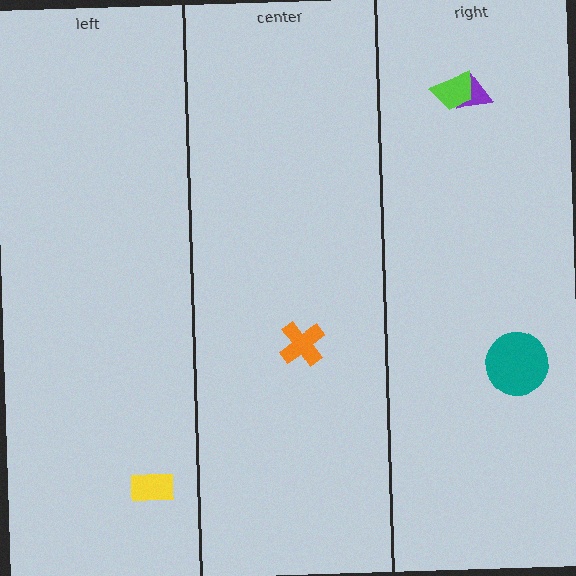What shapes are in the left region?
The yellow rectangle.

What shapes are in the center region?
The orange cross.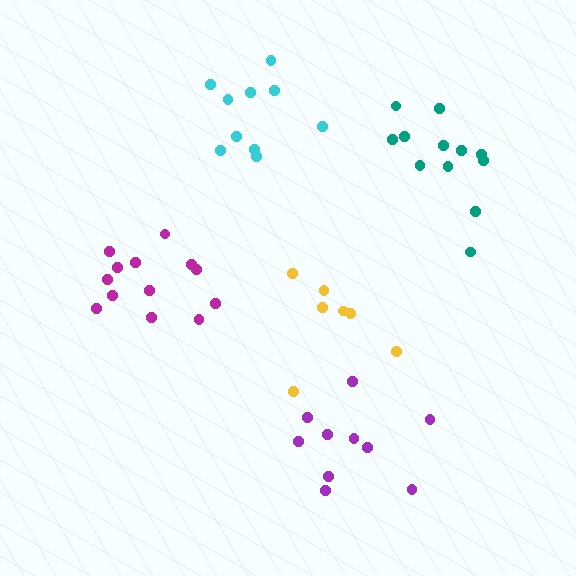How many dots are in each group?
Group 1: 12 dots, Group 2: 10 dots, Group 3: 7 dots, Group 4: 10 dots, Group 5: 13 dots (52 total).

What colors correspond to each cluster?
The clusters are colored: teal, cyan, yellow, purple, magenta.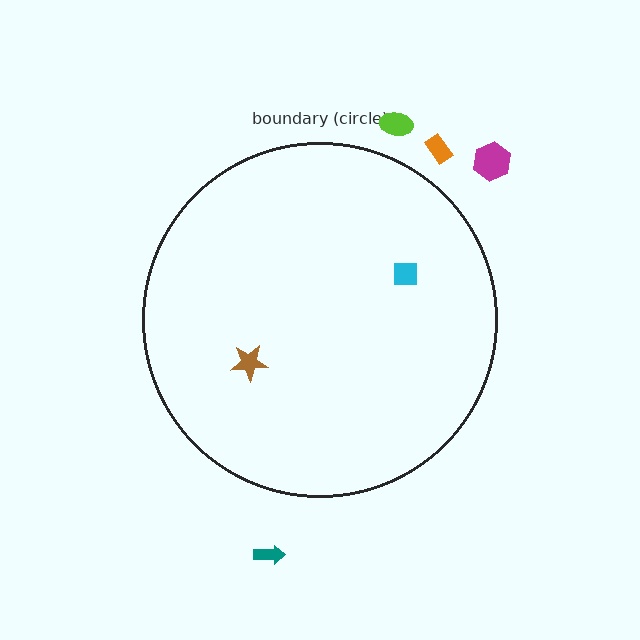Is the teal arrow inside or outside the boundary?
Outside.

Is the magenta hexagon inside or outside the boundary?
Outside.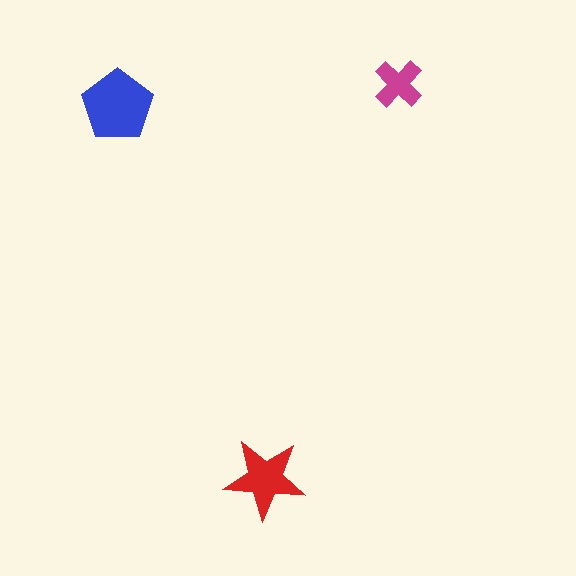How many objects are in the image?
There are 3 objects in the image.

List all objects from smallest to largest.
The magenta cross, the red star, the blue pentagon.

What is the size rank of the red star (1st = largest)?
2nd.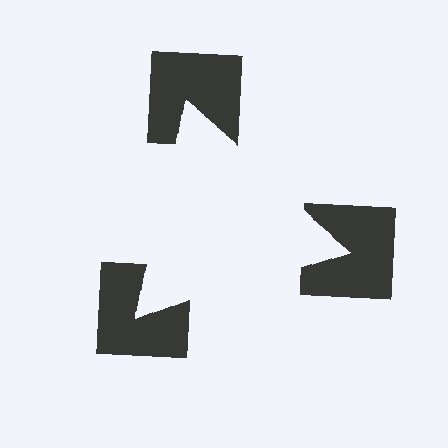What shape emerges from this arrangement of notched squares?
An illusory triangle — its edges are inferred from the aligned wedge cuts in the notched squares, not physically drawn.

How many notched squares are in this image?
There are 3 — one at each vertex of the illusory triangle.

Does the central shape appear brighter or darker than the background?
It typically appears slightly brighter than the background, even though no actual brightness change is drawn.